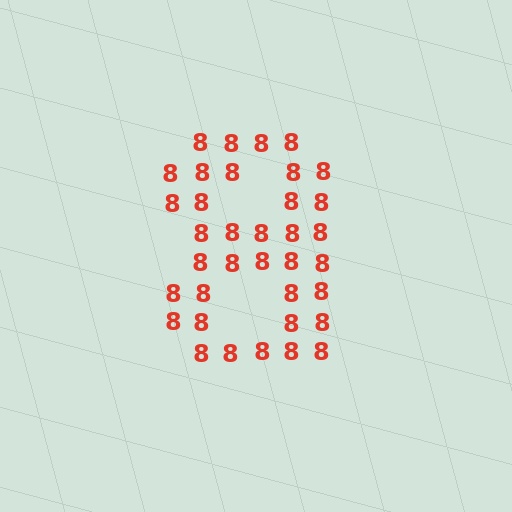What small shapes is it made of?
It is made of small digit 8's.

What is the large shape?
The large shape is the digit 8.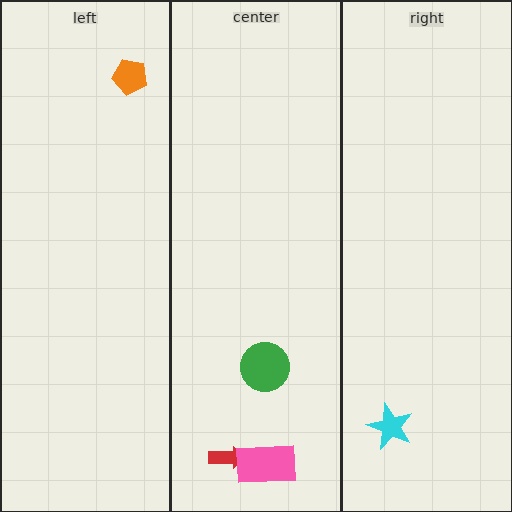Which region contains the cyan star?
The right region.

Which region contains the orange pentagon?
The left region.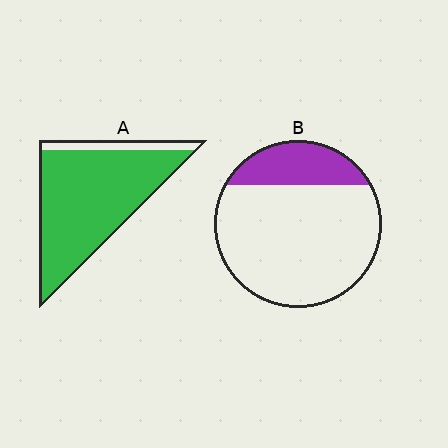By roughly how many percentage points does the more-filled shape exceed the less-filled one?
By roughly 65 percentage points (A over B).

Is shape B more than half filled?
No.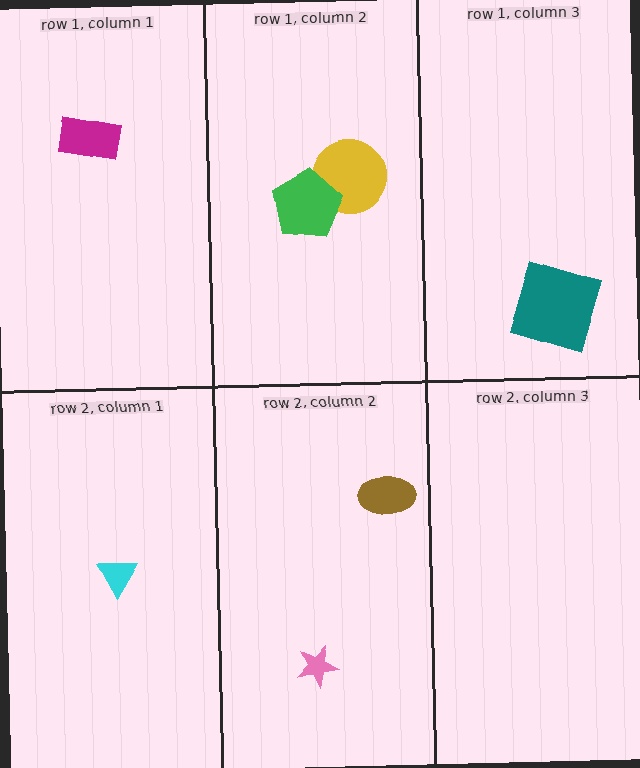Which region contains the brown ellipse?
The row 2, column 2 region.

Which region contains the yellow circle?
The row 1, column 2 region.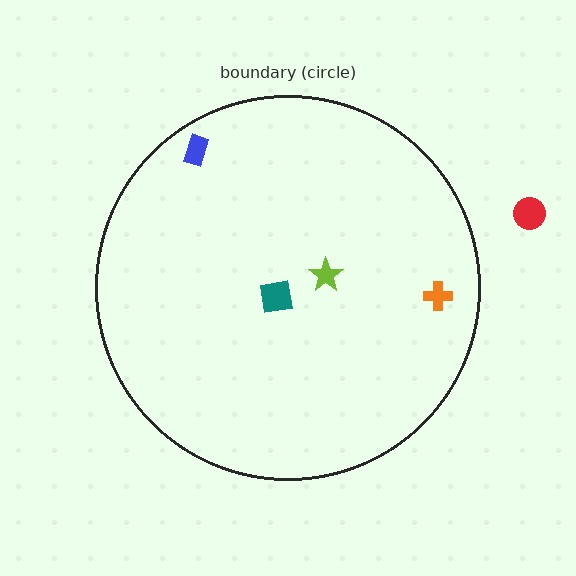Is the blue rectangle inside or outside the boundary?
Inside.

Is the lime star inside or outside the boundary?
Inside.